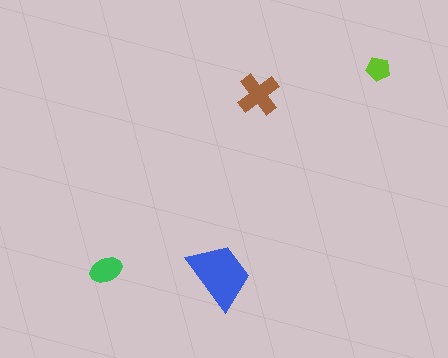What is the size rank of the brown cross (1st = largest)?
2nd.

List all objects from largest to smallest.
The blue trapezoid, the brown cross, the green ellipse, the lime pentagon.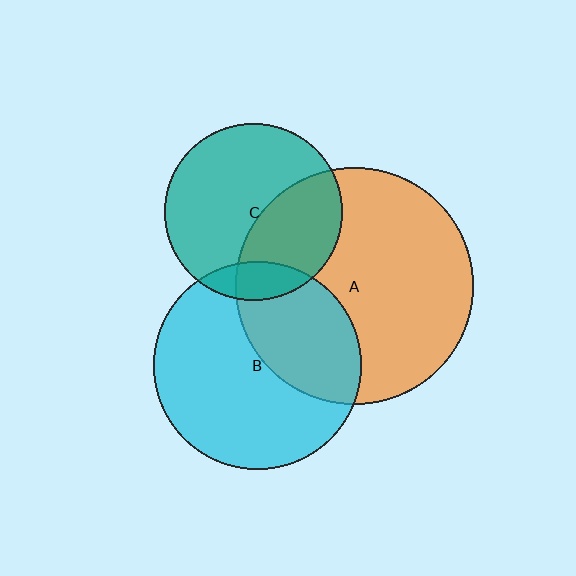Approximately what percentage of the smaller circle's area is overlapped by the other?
Approximately 40%.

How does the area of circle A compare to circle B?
Approximately 1.3 times.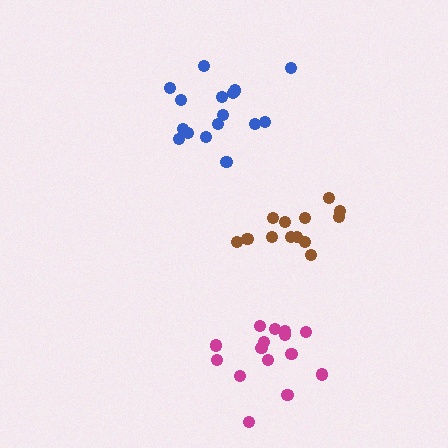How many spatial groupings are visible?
There are 3 spatial groupings.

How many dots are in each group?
Group 1: 15 dots, Group 2: 13 dots, Group 3: 16 dots (44 total).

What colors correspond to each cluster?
The clusters are colored: magenta, brown, blue.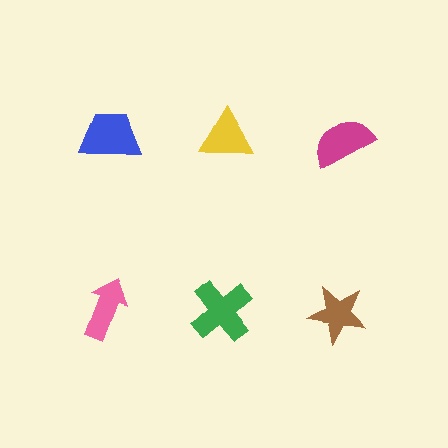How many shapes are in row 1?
3 shapes.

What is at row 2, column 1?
A pink arrow.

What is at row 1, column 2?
A yellow triangle.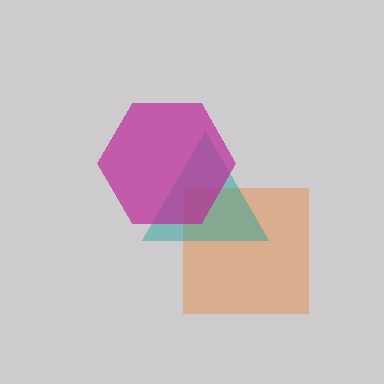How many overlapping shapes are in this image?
There are 3 overlapping shapes in the image.